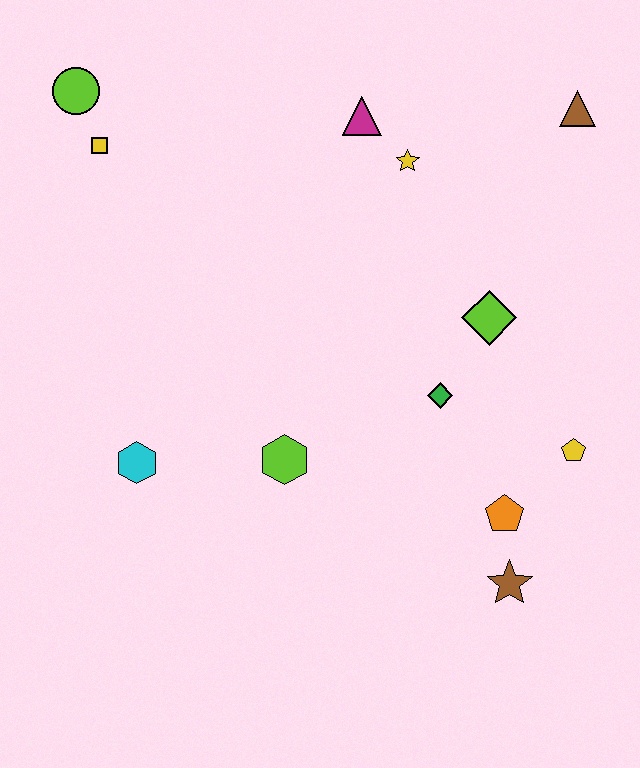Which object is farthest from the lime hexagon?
The brown triangle is farthest from the lime hexagon.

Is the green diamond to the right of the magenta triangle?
Yes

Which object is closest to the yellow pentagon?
The orange pentagon is closest to the yellow pentagon.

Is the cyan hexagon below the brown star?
No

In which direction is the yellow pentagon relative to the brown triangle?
The yellow pentagon is below the brown triangle.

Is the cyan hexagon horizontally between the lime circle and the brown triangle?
Yes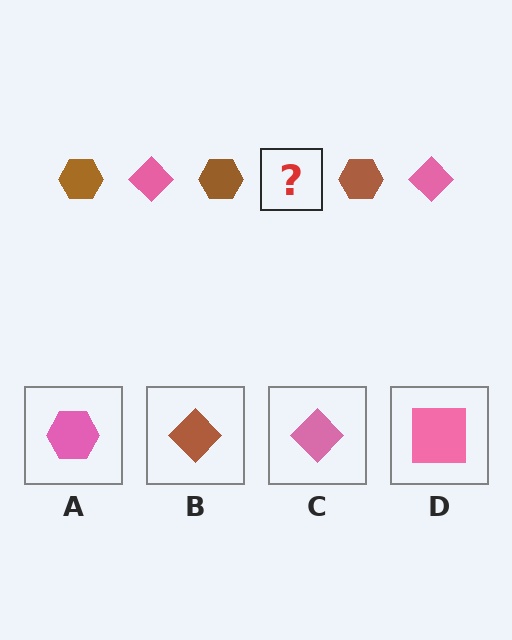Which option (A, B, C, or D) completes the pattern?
C.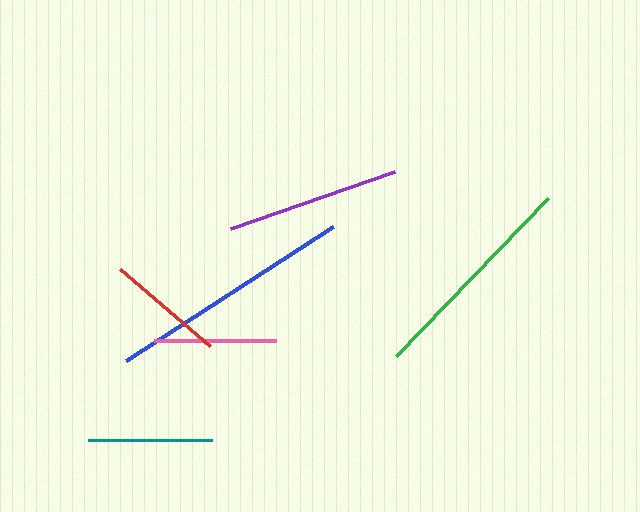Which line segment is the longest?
The blue line is the longest at approximately 246 pixels.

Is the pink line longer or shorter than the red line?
The pink line is longer than the red line.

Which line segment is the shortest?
The red line is the shortest at approximately 118 pixels.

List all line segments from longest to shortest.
From longest to shortest: blue, green, purple, teal, pink, red.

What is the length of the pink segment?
The pink segment is approximately 121 pixels long.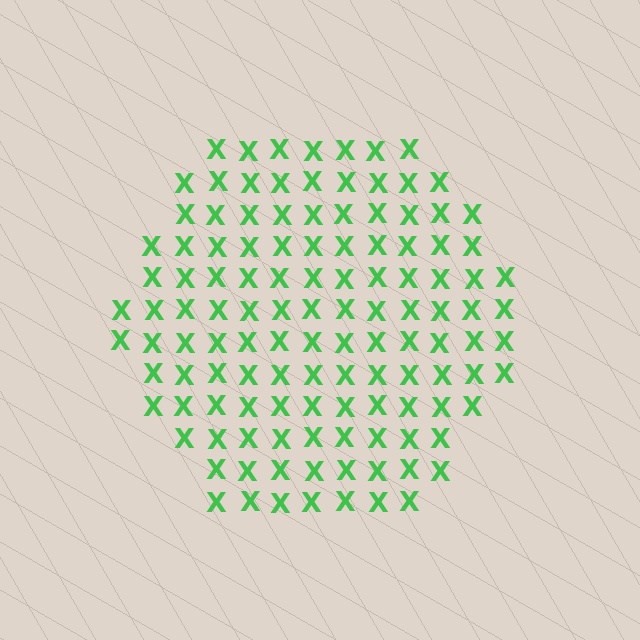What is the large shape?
The large shape is a hexagon.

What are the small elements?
The small elements are letter X's.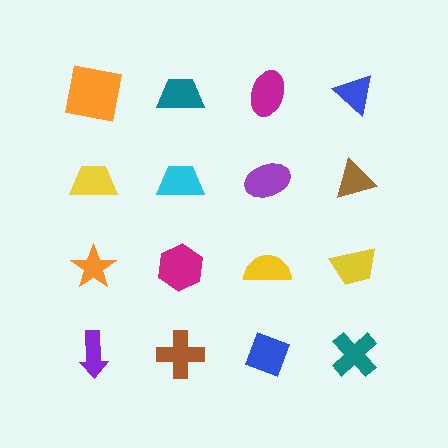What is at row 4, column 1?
A purple arrow.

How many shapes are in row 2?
4 shapes.